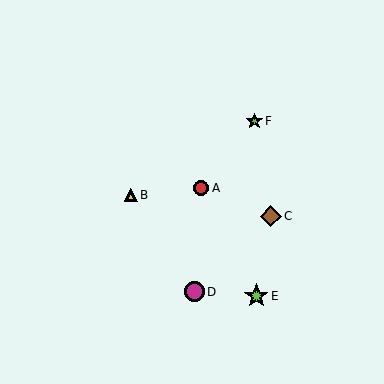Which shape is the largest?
The lime star (labeled E) is the largest.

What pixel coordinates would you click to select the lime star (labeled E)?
Click at (256, 296) to select the lime star E.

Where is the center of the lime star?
The center of the lime star is at (256, 296).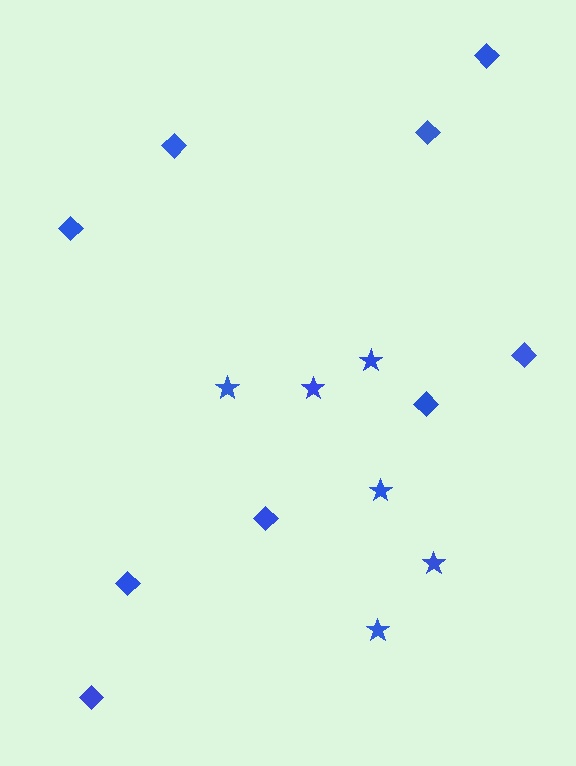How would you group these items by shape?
There are 2 groups: one group of diamonds (9) and one group of stars (6).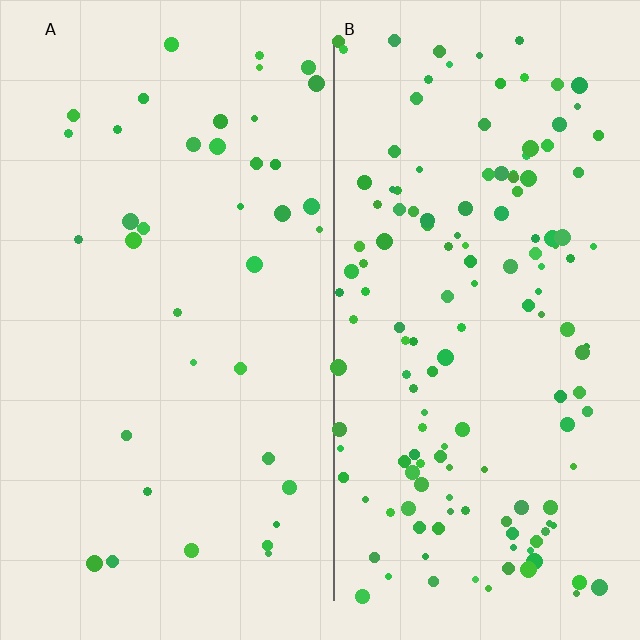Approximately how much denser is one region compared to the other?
Approximately 3.8× — region B over region A.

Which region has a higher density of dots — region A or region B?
B (the right).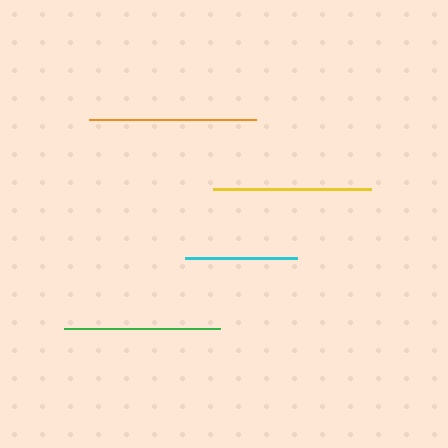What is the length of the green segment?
The green segment is approximately 157 pixels long.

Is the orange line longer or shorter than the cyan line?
The orange line is longer than the cyan line.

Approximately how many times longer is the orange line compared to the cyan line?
The orange line is approximately 1.5 times the length of the cyan line.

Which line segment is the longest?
The orange line is the longest at approximately 167 pixels.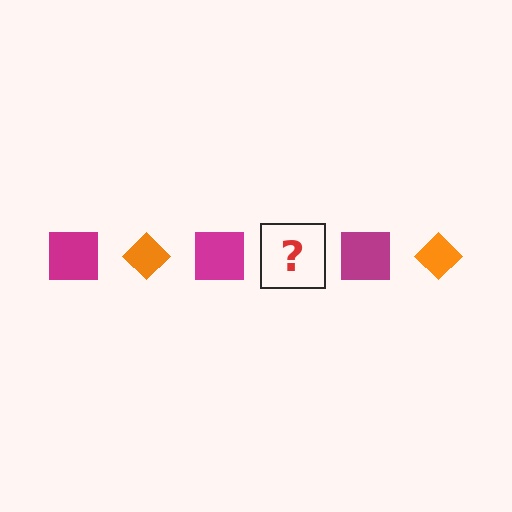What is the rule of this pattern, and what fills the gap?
The rule is that the pattern alternates between magenta square and orange diamond. The gap should be filled with an orange diamond.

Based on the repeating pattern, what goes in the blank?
The blank should be an orange diamond.